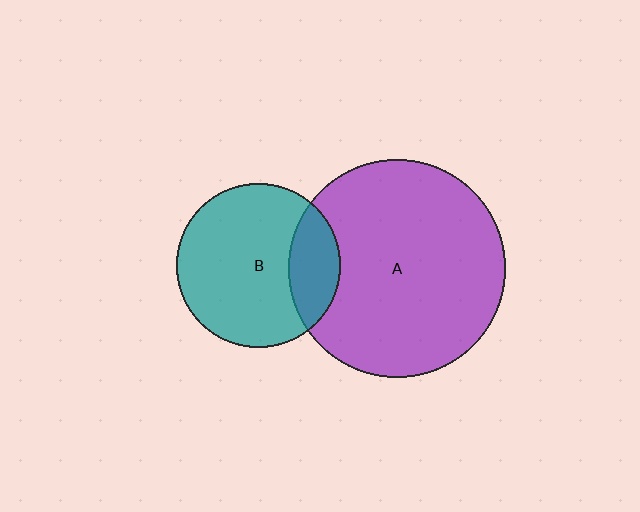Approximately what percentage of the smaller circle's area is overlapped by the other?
Approximately 20%.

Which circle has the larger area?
Circle A (purple).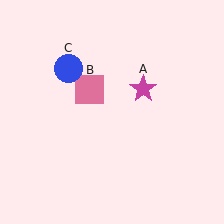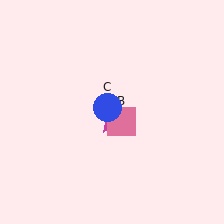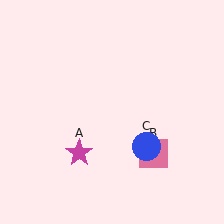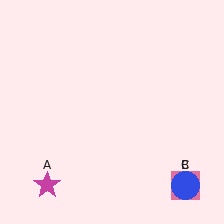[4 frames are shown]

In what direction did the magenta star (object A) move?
The magenta star (object A) moved down and to the left.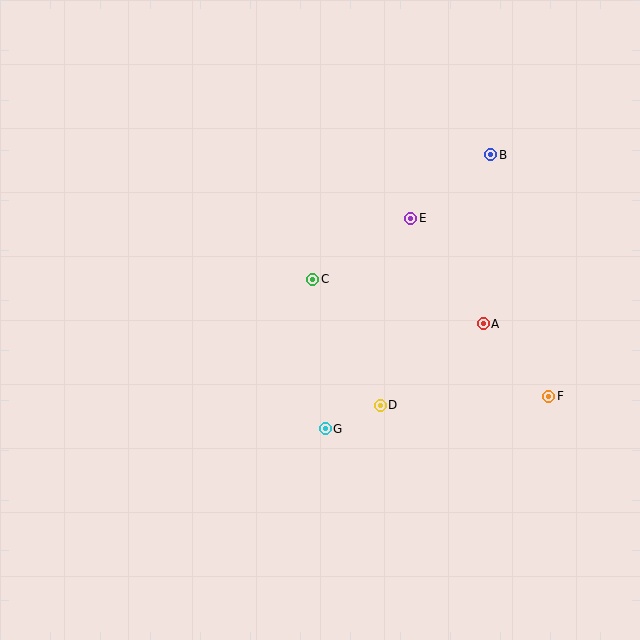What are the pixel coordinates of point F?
Point F is at (549, 396).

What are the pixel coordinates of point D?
Point D is at (380, 405).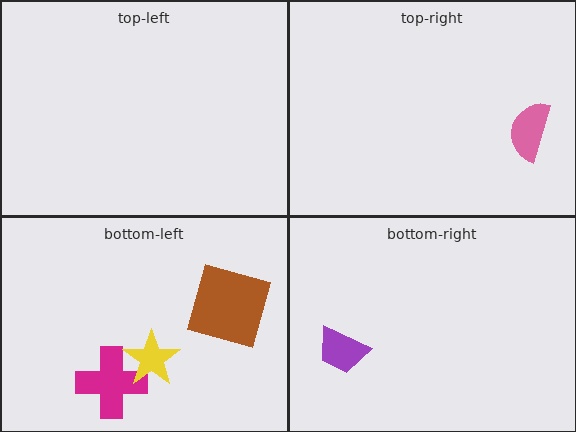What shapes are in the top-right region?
The pink semicircle.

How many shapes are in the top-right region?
1.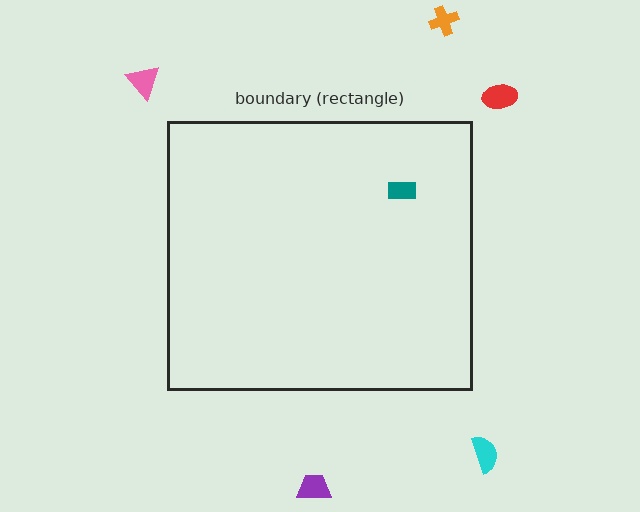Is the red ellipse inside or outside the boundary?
Outside.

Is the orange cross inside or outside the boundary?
Outside.